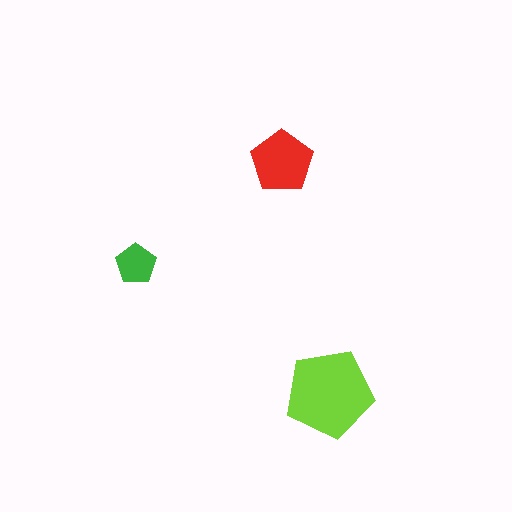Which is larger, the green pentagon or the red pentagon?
The red one.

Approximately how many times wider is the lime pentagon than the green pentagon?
About 2 times wider.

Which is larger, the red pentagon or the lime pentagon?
The lime one.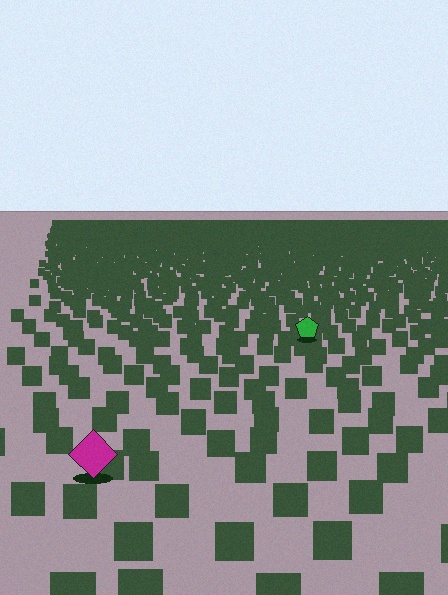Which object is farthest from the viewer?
The green pentagon is farthest from the viewer. It appears smaller and the ground texture around it is denser.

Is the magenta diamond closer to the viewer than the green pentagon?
Yes. The magenta diamond is closer — you can tell from the texture gradient: the ground texture is coarser near it.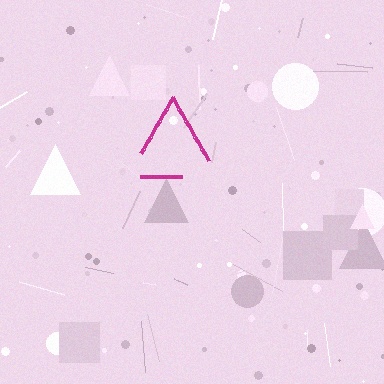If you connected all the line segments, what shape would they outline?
They would outline a triangle.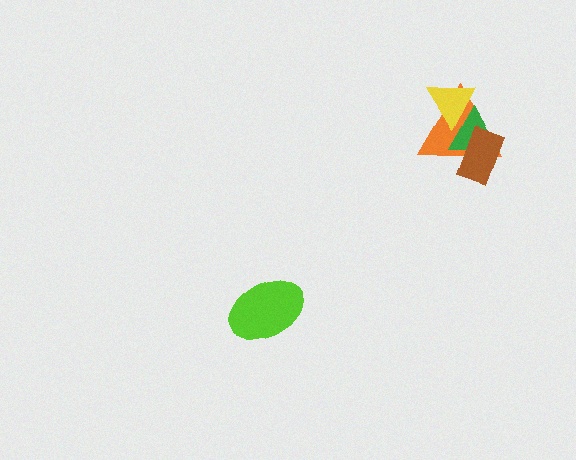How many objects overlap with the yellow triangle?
2 objects overlap with the yellow triangle.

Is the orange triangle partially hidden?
Yes, it is partially covered by another shape.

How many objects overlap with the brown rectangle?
2 objects overlap with the brown rectangle.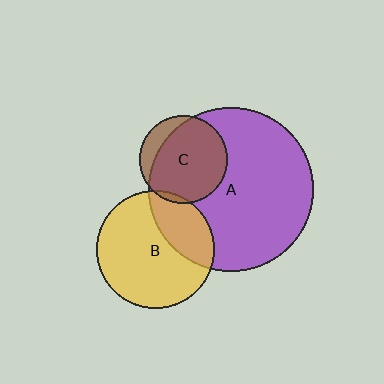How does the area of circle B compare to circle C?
Approximately 1.8 times.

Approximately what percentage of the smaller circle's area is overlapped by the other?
Approximately 80%.